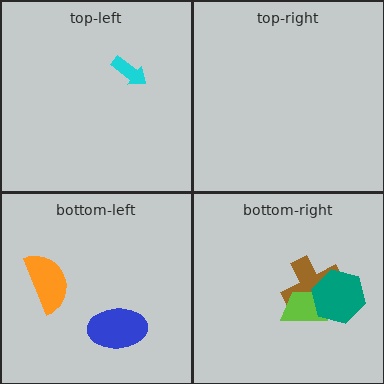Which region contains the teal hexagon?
The bottom-right region.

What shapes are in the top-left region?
The cyan arrow.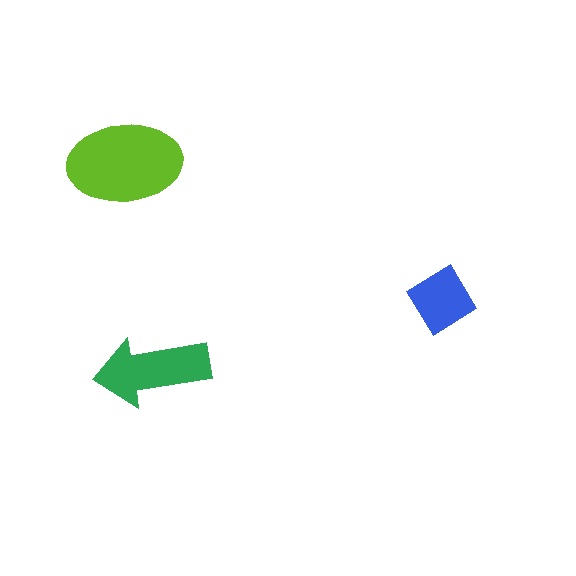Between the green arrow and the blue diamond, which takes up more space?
The green arrow.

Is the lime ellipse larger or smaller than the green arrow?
Larger.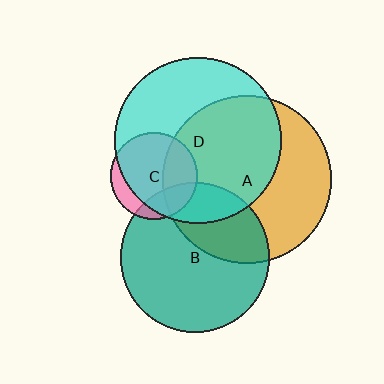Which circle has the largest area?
Circle A (orange).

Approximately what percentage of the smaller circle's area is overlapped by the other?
Approximately 35%.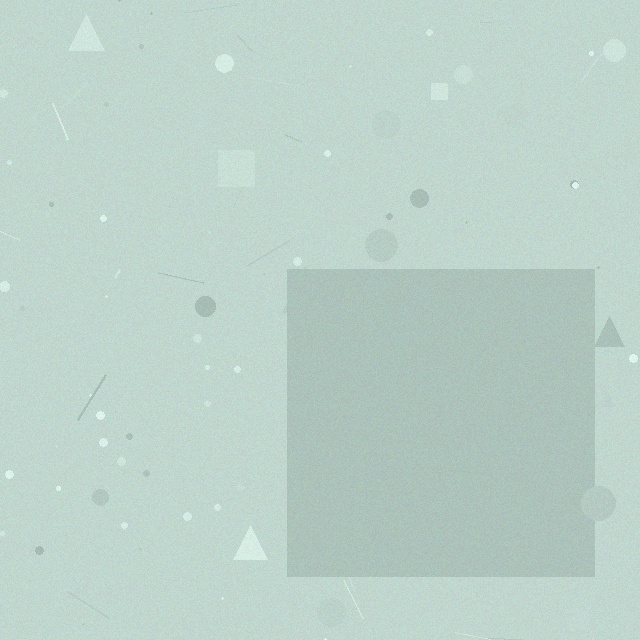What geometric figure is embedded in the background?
A square is embedded in the background.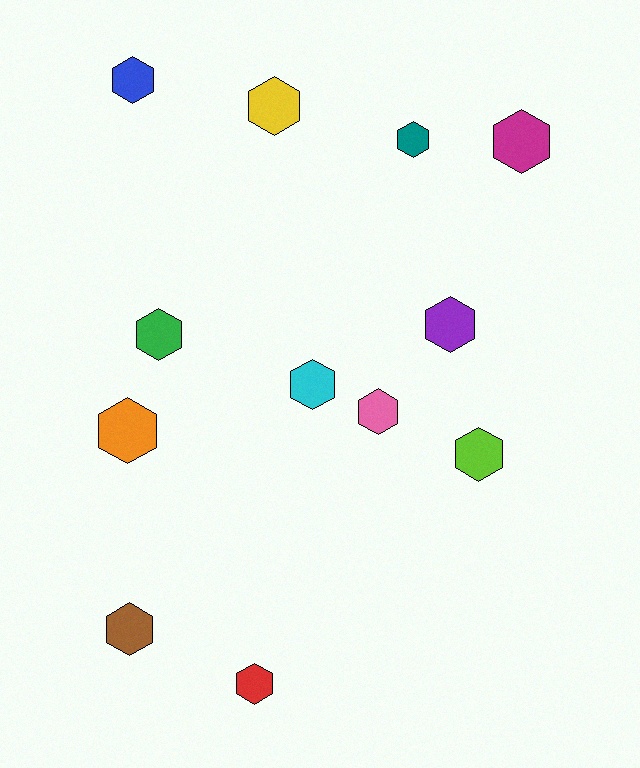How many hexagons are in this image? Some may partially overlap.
There are 12 hexagons.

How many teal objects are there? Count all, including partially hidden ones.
There is 1 teal object.